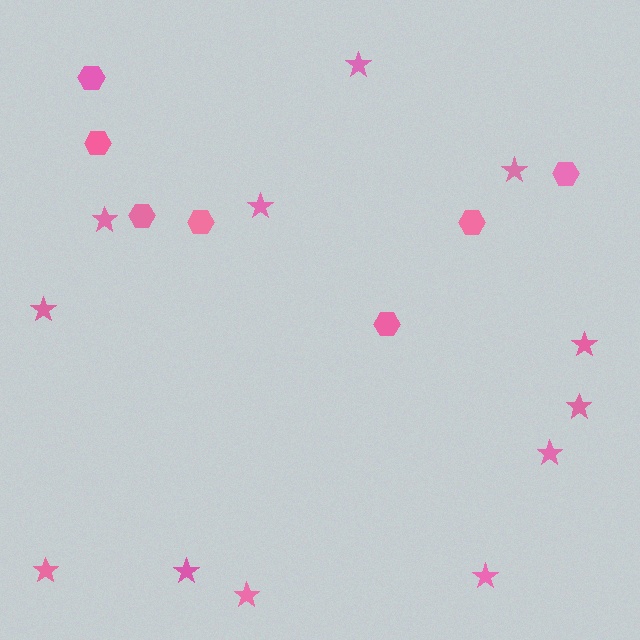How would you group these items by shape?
There are 2 groups: one group of hexagons (7) and one group of stars (12).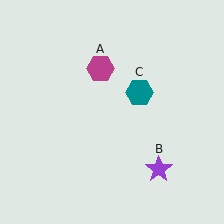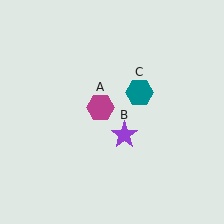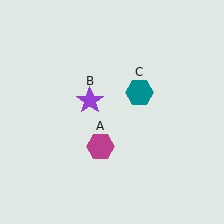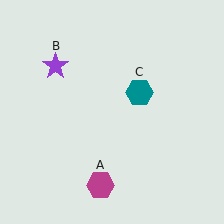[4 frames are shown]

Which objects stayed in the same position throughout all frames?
Teal hexagon (object C) remained stationary.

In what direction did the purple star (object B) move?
The purple star (object B) moved up and to the left.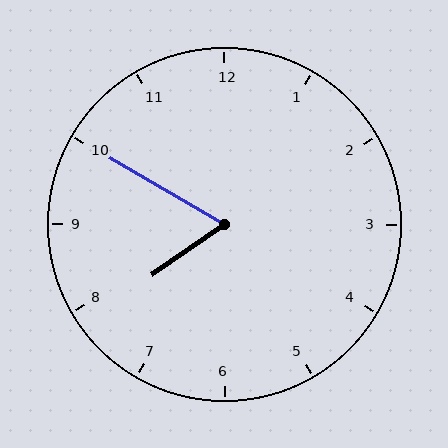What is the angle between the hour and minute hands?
Approximately 65 degrees.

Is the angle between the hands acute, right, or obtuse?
It is acute.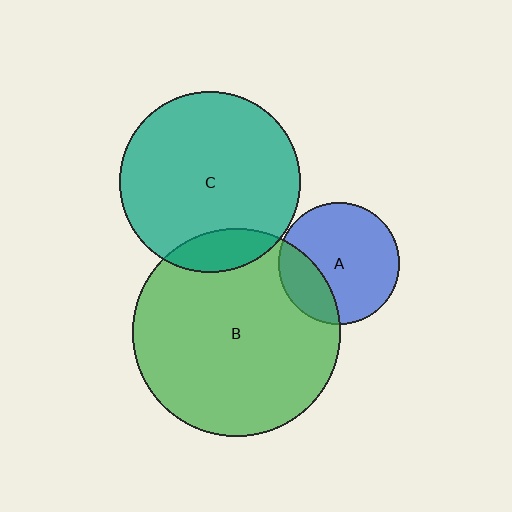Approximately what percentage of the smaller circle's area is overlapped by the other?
Approximately 15%.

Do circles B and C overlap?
Yes.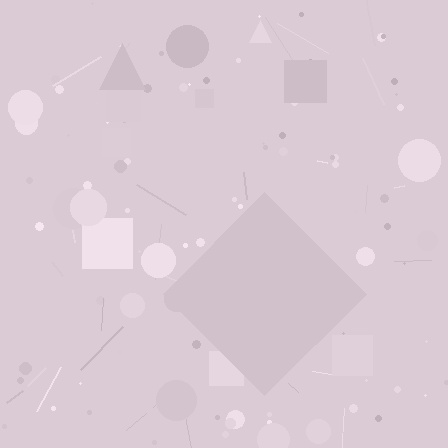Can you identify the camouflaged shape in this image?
The camouflaged shape is a diamond.